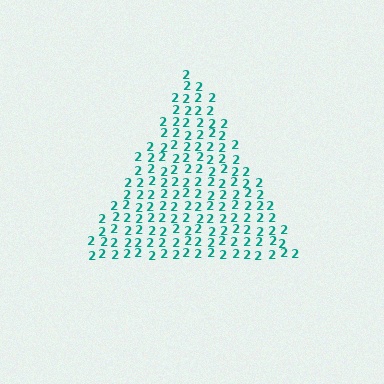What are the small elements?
The small elements are digit 2's.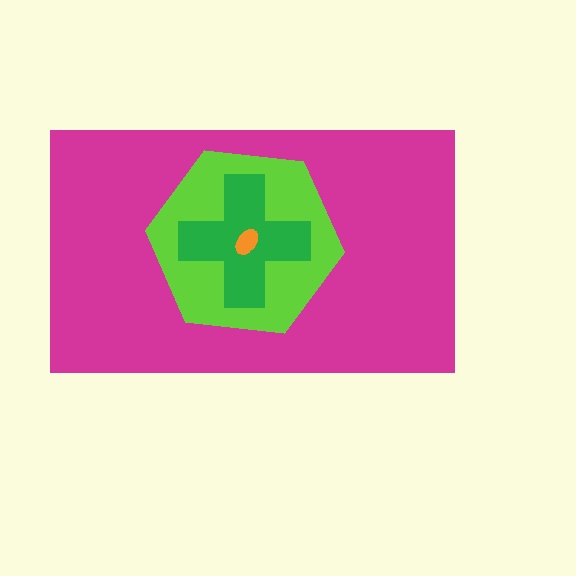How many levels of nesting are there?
4.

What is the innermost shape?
The orange ellipse.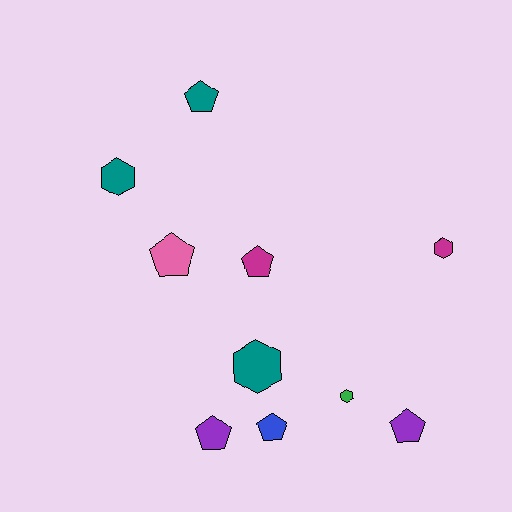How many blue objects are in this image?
There is 1 blue object.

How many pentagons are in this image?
There are 6 pentagons.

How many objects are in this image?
There are 10 objects.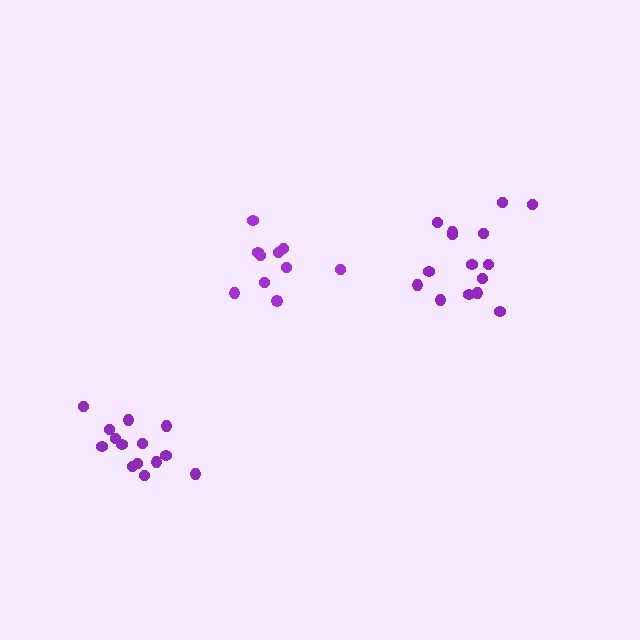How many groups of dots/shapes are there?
There are 3 groups.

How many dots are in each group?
Group 1: 10 dots, Group 2: 15 dots, Group 3: 14 dots (39 total).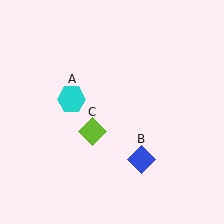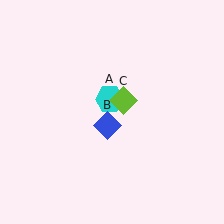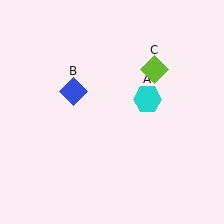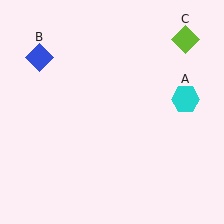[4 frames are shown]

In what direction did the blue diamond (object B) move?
The blue diamond (object B) moved up and to the left.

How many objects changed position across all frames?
3 objects changed position: cyan hexagon (object A), blue diamond (object B), lime diamond (object C).